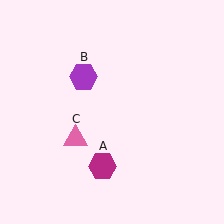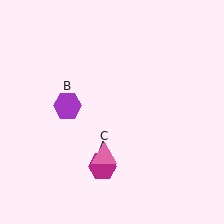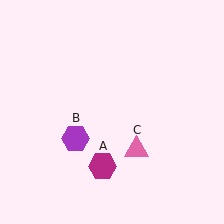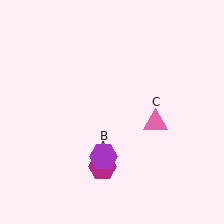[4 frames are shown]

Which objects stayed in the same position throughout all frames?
Magenta hexagon (object A) remained stationary.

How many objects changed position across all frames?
2 objects changed position: purple hexagon (object B), pink triangle (object C).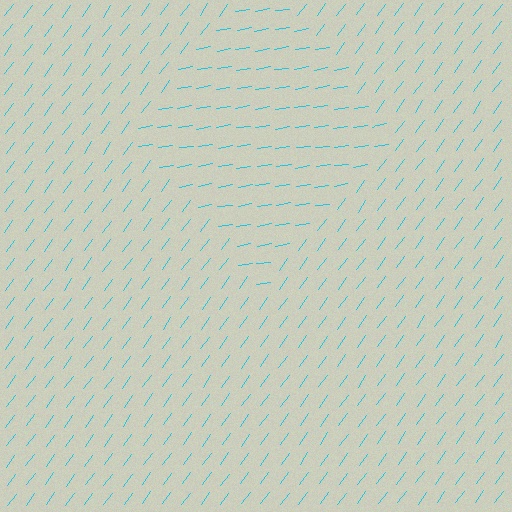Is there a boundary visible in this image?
Yes, there is a texture boundary formed by a change in line orientation.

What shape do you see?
I see a diamond.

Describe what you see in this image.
The image is filled with small cyan line segments. A diamond region in the image has lines oriented differently from the surrounding lines, creating a visible texture boundary.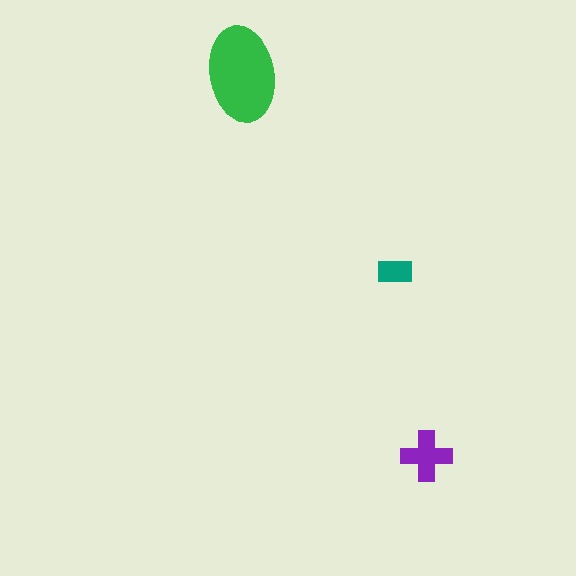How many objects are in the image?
There are 3 objects in the image.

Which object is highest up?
The green ellipse is topmost.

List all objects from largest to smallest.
The green ellipse, the purple cross, the teal rectangle.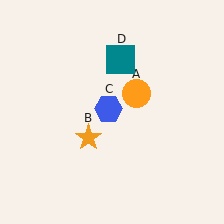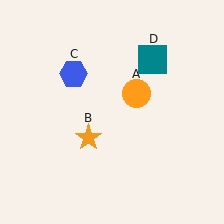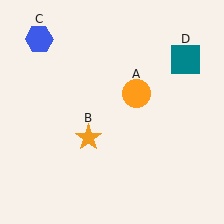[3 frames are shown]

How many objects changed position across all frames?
2 objects changed position: blue hexagon (object C), teal square (object D).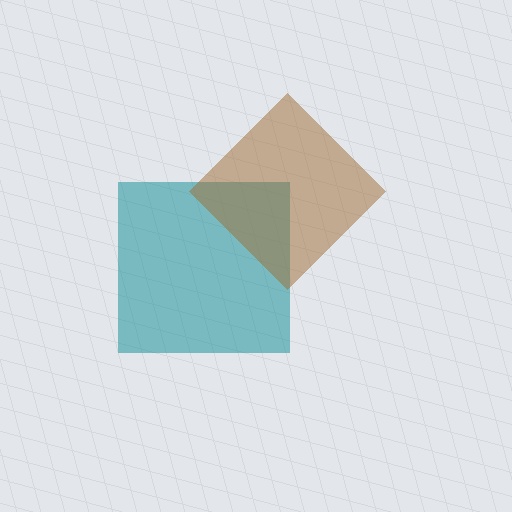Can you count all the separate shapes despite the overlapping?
Yes, there are 2 separate shapes.